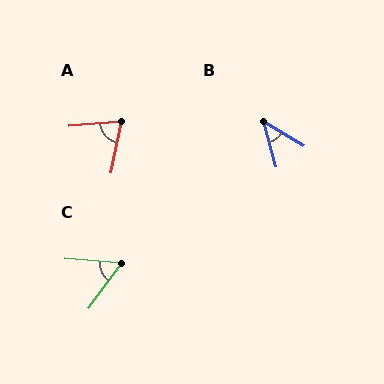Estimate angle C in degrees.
Approximately 58 degrees.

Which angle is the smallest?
B, at approximately 44 degrees.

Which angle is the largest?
A, at approximately 74 degrees.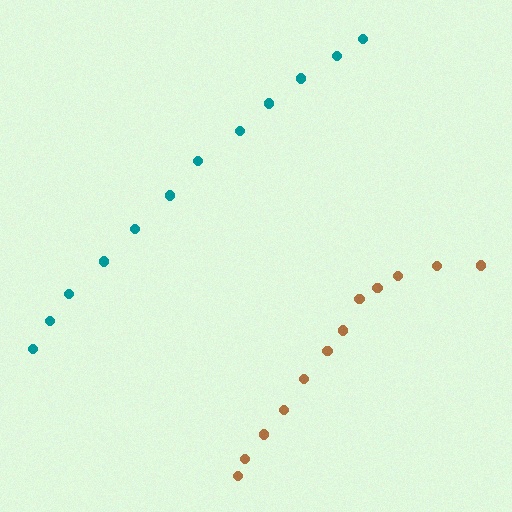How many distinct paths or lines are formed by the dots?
There are 2 distinct paths.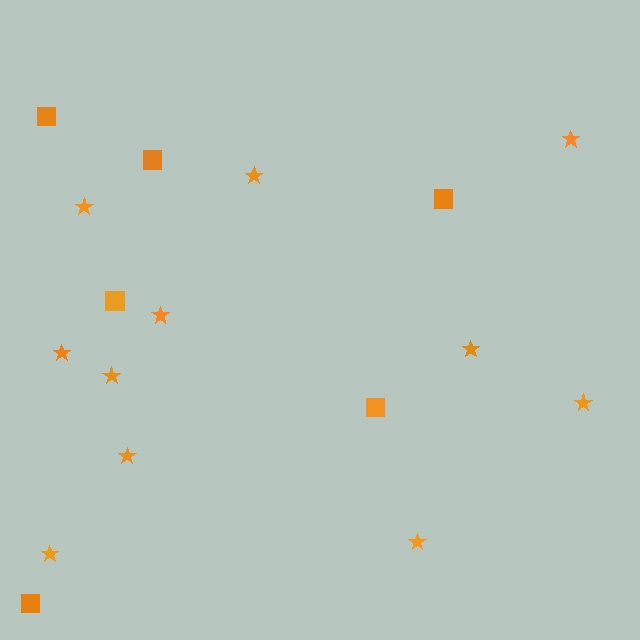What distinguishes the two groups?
There are 2 groups: one group of stars (11) and one group of squares (6).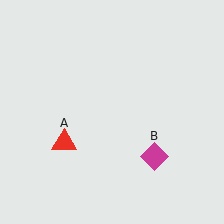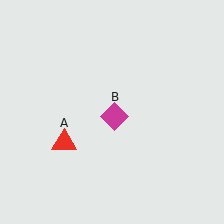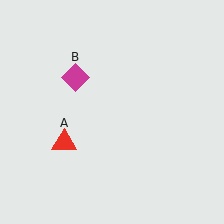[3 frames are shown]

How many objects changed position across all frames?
1 object changed position: magenta diamond (object B).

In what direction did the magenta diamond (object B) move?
The magenta diamond (object B) moved up and to the left.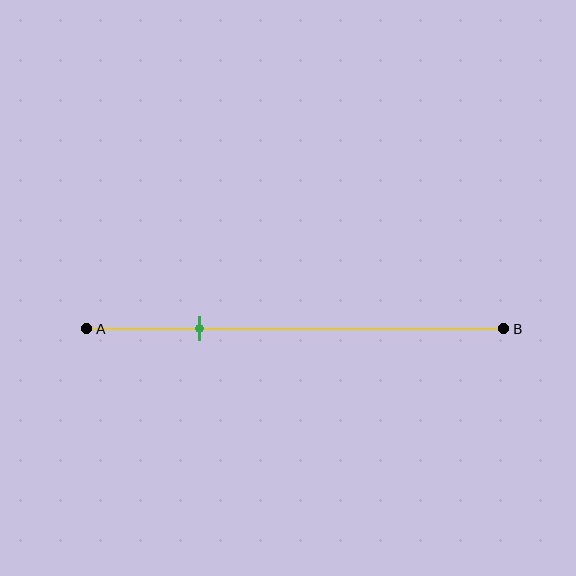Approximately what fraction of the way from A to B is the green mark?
The green mark is approximately 25% of the way from A to B.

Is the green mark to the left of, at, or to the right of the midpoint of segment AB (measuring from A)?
The green mark is to the left of the midpoint of segment AB.